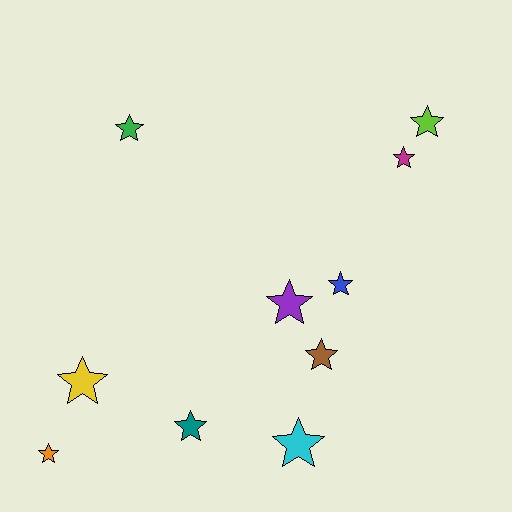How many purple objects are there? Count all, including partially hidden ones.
There is 1 purple object.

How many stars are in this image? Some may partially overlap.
There are 10 stars.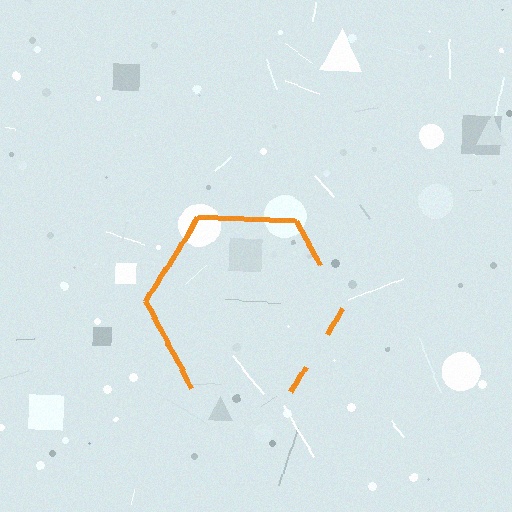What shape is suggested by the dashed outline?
The dashed outline suggests a hexagon.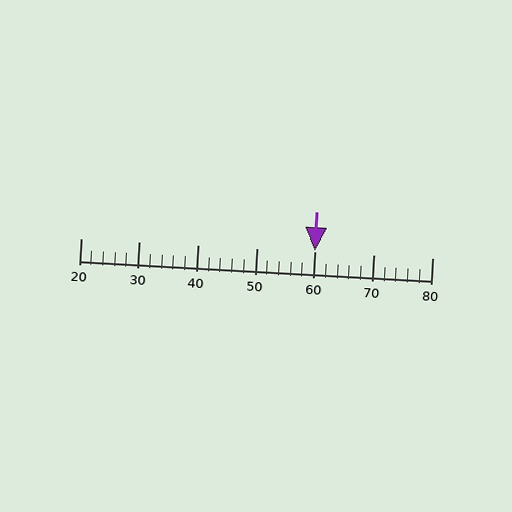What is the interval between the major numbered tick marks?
The major tick marks are spaced 10 units apart.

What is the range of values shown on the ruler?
The ruler shows values from 20 to 80.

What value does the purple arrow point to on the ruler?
The purple arrow points to approximately 60.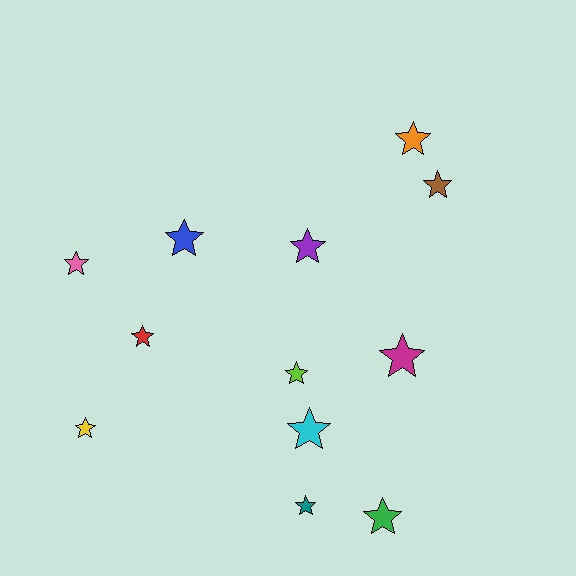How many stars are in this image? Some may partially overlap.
There are 12 stars.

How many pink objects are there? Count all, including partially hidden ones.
There is 1 pink object.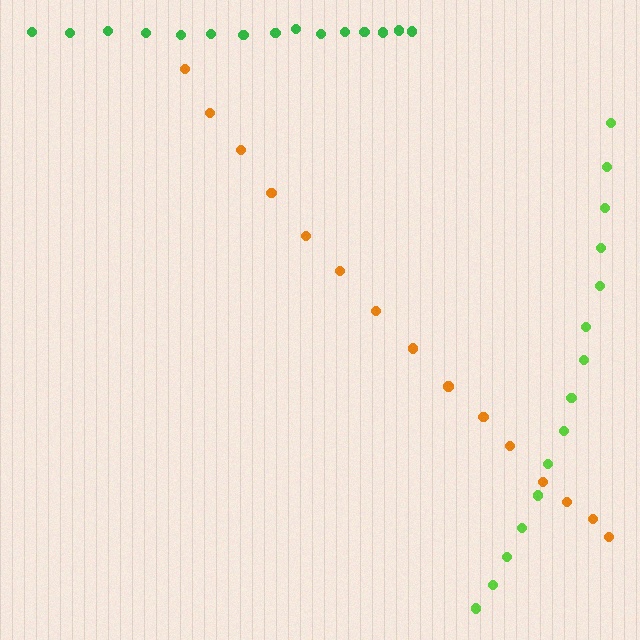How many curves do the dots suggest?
There are 3 distinct paths.